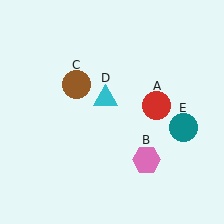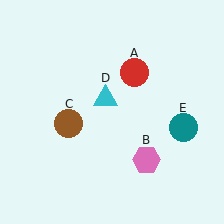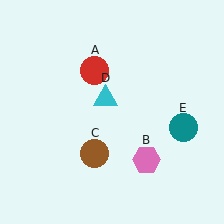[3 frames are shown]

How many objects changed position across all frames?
2 objects changed position: red circle (object A), brown circle (object C).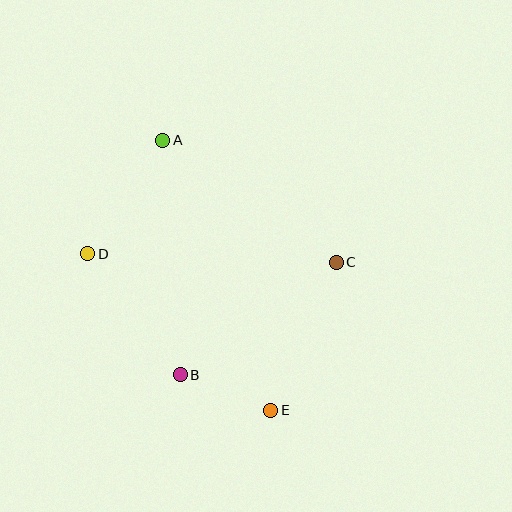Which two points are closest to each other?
Points B and E are closest to each other.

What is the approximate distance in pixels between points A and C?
The distance between A and C is approximately 212 pixels.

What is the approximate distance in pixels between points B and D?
The distance between B and D is approximately 152 pixels.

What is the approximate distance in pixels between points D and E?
The distance between D and E is approximately 241 pixels.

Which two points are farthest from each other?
Points A and E are farthest from each other.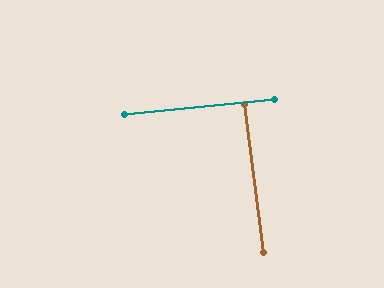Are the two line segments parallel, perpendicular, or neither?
Perpendicular — they meet at approximately 88°.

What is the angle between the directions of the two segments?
Approximately 88 degrees.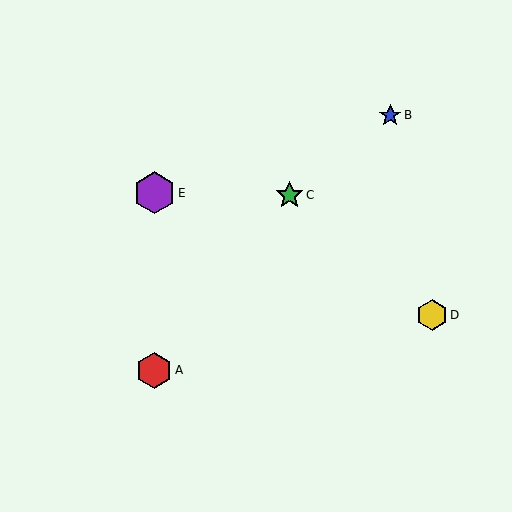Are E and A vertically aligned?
Yes, both are at x≈154.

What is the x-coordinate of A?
Object A is at x≈154.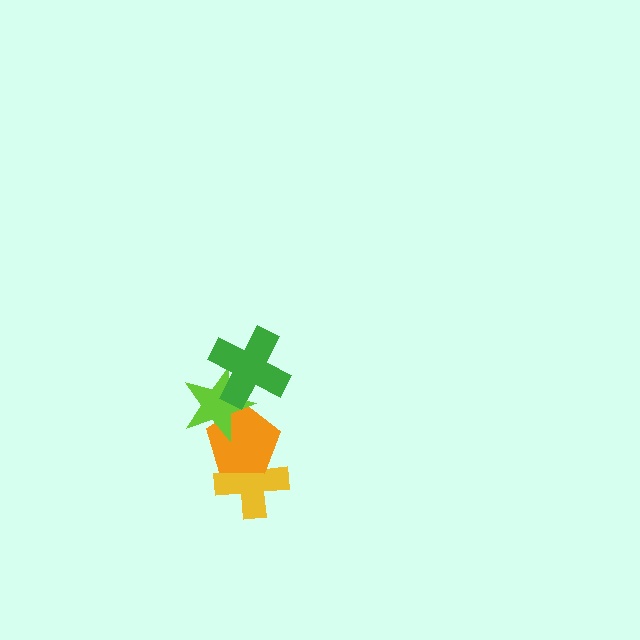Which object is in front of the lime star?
The green cross is in front of the lime star.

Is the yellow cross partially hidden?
Yes, it is partially covered by another shape.